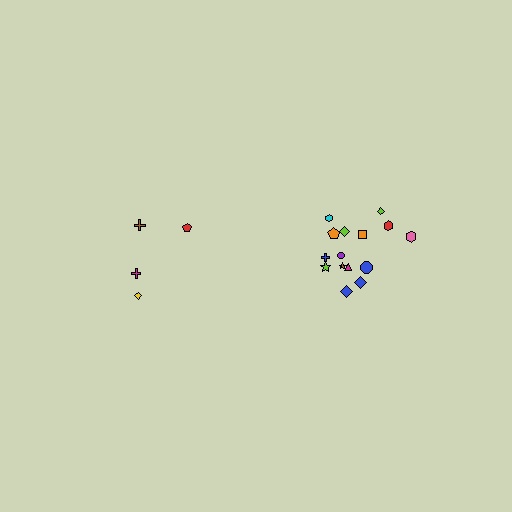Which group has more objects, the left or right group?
The right group.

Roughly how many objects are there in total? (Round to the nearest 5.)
Roughly 20 objects in total.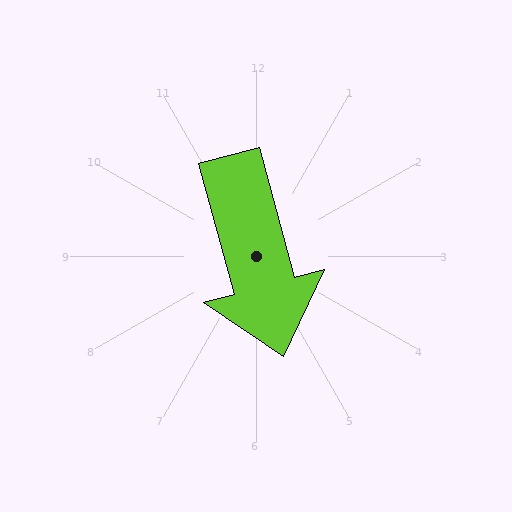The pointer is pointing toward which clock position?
Roughly 5 o'clock.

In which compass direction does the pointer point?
South.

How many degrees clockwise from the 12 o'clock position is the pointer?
Approximately 165 degrees.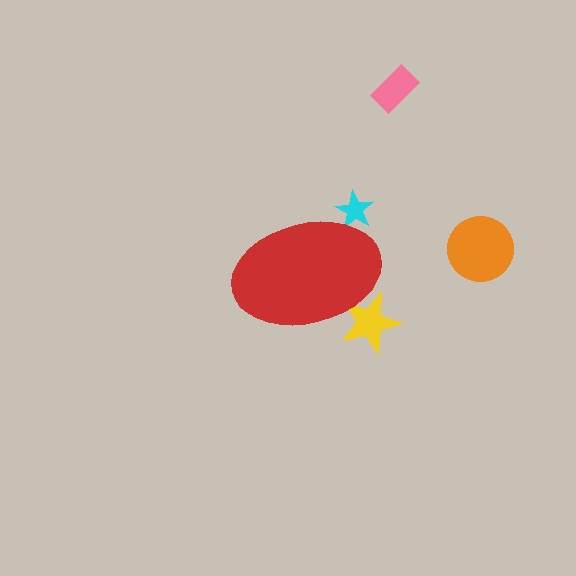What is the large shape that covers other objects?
A red ellipse.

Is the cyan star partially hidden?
Yes, the cyan star is partially hidden behind the red ellipse.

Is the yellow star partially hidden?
Yes, the yellow star is partially hidden behind the red ellipse.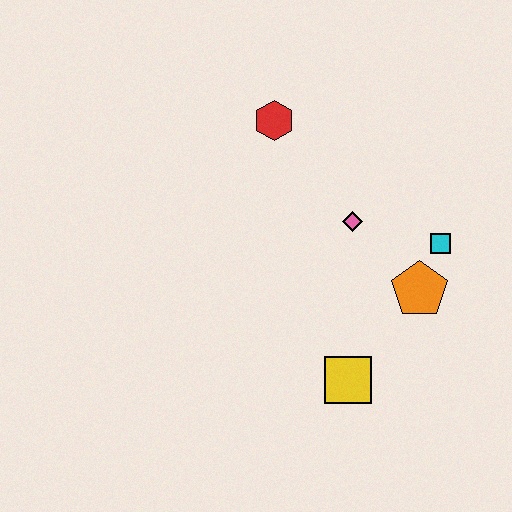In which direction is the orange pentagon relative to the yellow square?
The orange pentagon is above the yellow square.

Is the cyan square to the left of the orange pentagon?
No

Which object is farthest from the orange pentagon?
The red hexagon is farthest from the orange pentagon.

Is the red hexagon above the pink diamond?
Yes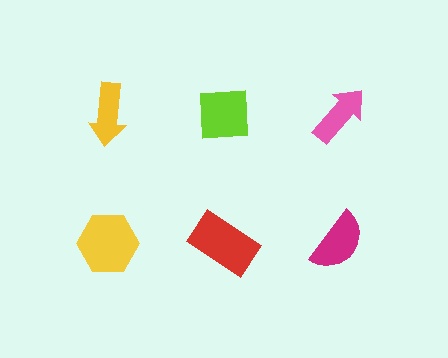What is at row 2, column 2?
A red rectangle.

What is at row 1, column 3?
A pink arrow.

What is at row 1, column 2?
A lime square.